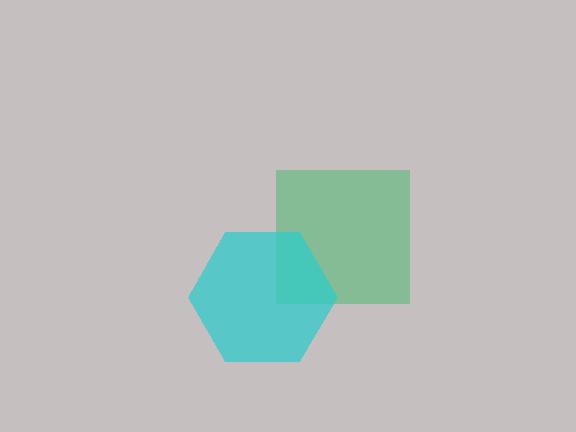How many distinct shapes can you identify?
There are 2 distinct shapes: a green square, a cyan hexagon.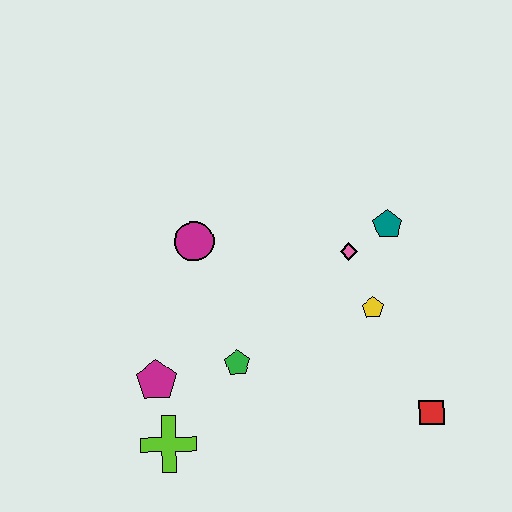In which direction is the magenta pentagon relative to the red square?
The magenta pentagon is to the left of the red square.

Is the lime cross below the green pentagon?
Yes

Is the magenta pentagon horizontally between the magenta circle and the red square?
No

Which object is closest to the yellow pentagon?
The pink diamond is closest to the yellow pentagon.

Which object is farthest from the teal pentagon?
The lime cross is farthest from the teal pentagon.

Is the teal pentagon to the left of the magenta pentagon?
No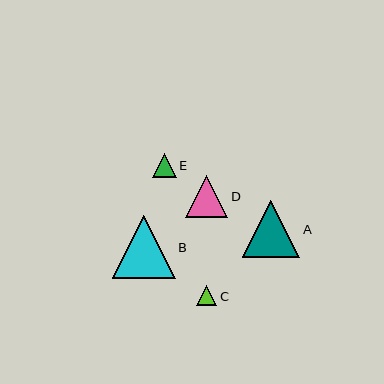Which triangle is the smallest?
Triangle C is the smallest with a size of approximately 20 pixels.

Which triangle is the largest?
Triangle B is the largest with a size of approximately 63 pixels.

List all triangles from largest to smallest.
From largest to smallest: B, A, D, E, C.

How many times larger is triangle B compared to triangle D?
Triangle B is approximately 1.5 times the size of triangle D.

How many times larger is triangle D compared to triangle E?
Triangle D is approximately 1.8 times the size of triangle E.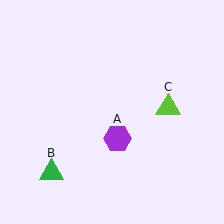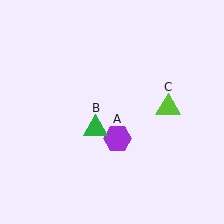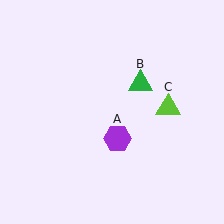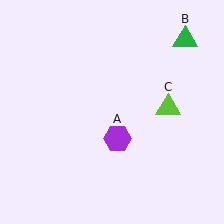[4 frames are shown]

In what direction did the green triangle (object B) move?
The green triangle (object B) moved up and to the right.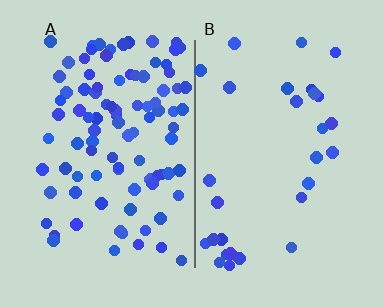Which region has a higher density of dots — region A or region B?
A (the left).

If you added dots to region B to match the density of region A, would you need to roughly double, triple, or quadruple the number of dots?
Approximately triple.